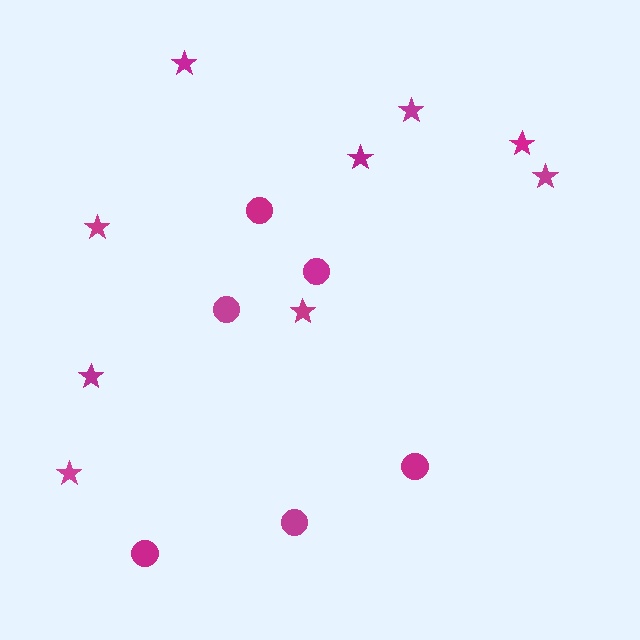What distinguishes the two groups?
There are 2 groups: one group of stars (9) and one group of circles (6).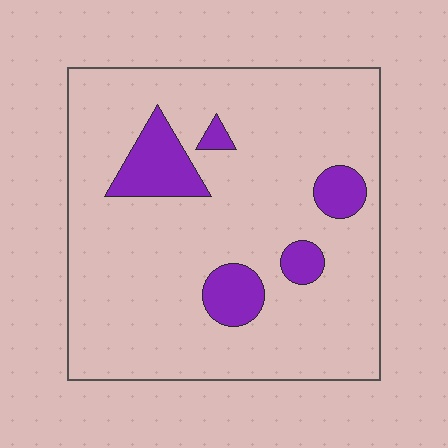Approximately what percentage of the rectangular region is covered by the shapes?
Approximately 15%.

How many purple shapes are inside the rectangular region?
5.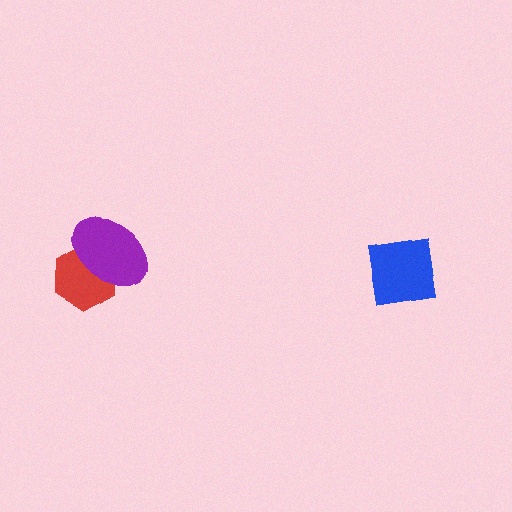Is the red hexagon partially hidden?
Yes, it is partially covered by another shape.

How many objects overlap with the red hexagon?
1 object overlaps with the red hexagon.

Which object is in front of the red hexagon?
The purple ellipse is in front of the red hexagon.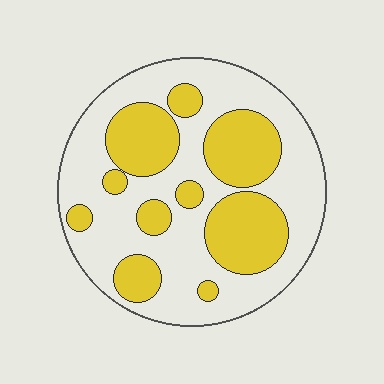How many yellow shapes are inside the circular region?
10.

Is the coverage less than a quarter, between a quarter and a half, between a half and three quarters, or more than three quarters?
Between a quarter and a half.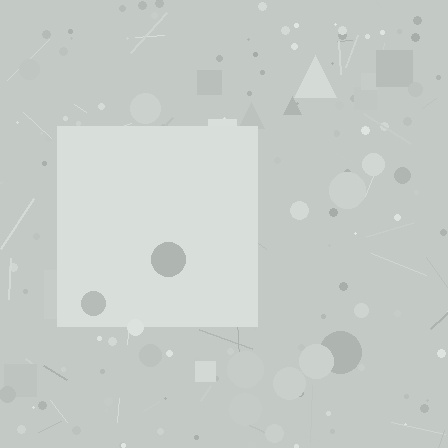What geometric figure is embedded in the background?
A square is embedded in the background.